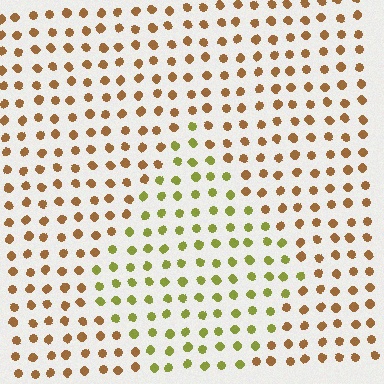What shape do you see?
I see a diamond.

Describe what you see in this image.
The image is filled with small brown elements in a uniform arrangement. A diamond-shaped region is visible where the elements are tinted to a slightly different hue, forming a subtle color boundary.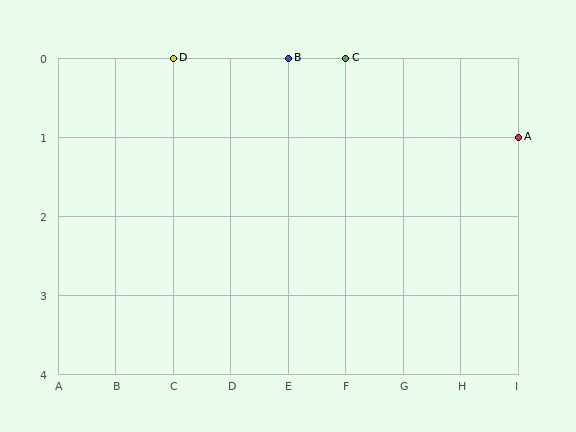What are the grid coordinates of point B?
Point B is at grid coordinates (E, 0).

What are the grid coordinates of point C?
Point C is at grid coordinates (F, 0).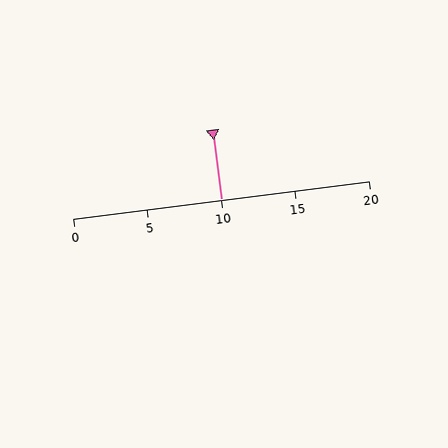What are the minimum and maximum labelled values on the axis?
The axis runs from 0 to 20.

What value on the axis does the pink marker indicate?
The marker indicates approximately 10.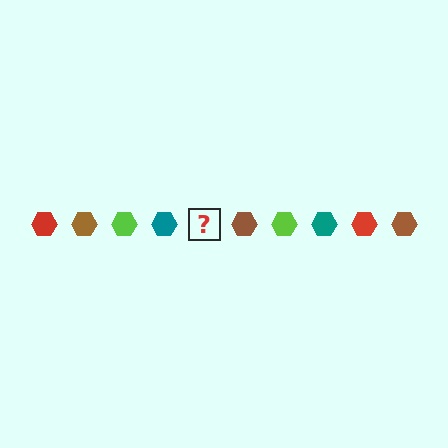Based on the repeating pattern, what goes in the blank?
The blank should be a red hexagon.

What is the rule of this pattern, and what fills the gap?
The rule is that the pattern cycles through red, brown, lime, teal hexagons. The gap should be filled with a red hexagon.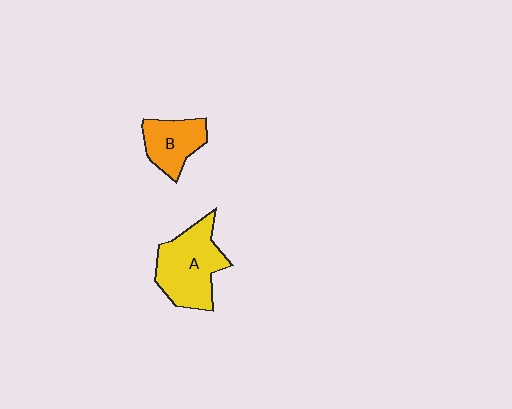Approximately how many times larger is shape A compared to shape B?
Approximately 1.6 times.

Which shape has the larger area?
Shape A (yellow).